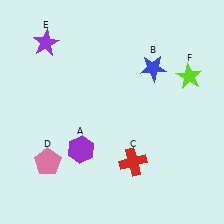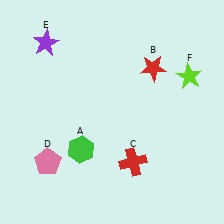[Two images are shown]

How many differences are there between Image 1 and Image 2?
There are 2 differences between the two images.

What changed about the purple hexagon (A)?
In Image 1, A is purple. In Image 2, it changed to green.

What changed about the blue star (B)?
In Image 1, B is blue. In Image 2, it changed to red.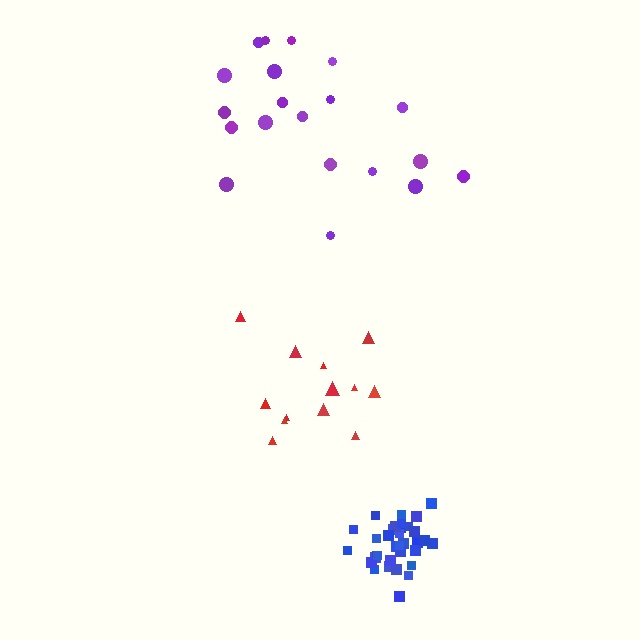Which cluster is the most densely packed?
Blue.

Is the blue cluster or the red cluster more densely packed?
Blue.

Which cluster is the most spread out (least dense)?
Purple.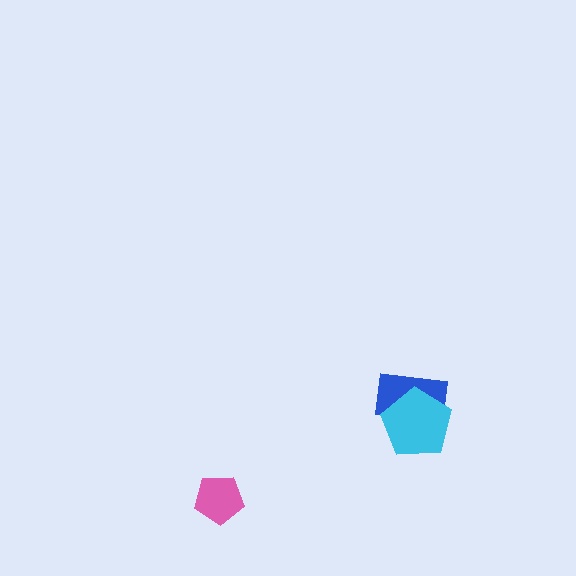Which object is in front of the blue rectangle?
The cyan pentagon is in front of the blue rectangle.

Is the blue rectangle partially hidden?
Yes, it is partially covered by another shape.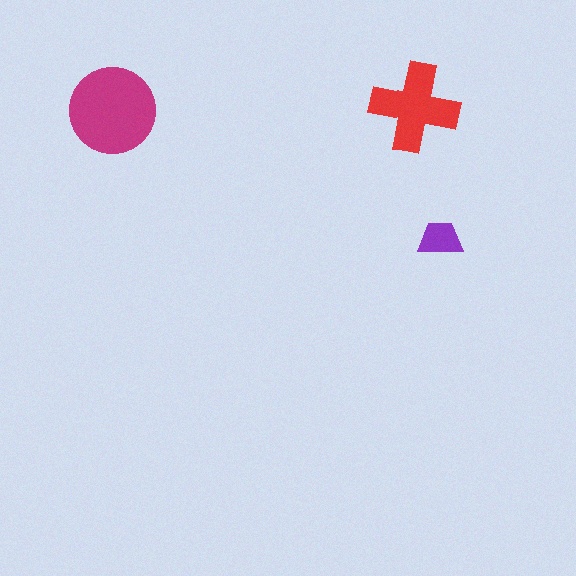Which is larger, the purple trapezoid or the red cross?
The red cross.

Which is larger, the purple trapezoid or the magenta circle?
The magenta circle.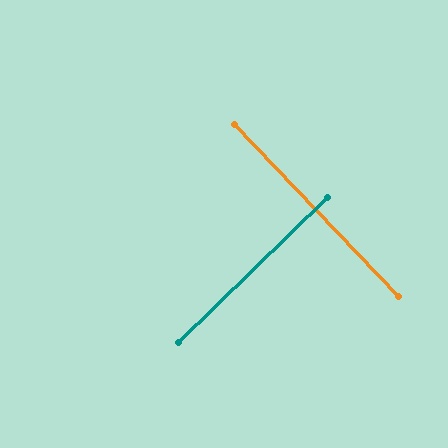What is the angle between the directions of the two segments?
Approximately 89 degrees.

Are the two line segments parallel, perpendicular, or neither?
Perpendicular — they meet at approximately 89°.